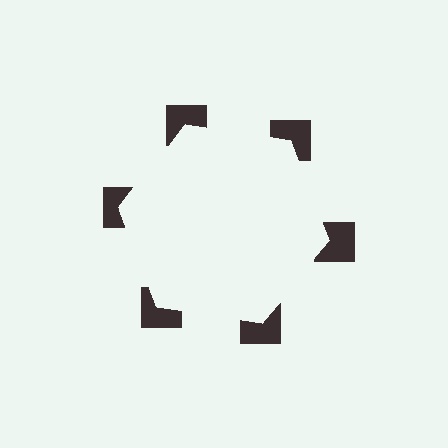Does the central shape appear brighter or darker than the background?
It typically appears slightly brighter than the background, even though no actual brightness change is drawn.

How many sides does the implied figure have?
6 sides.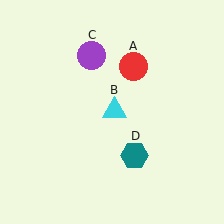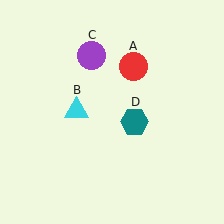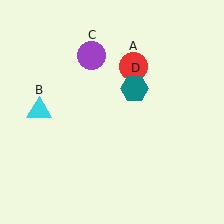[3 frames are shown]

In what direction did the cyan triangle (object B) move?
The cyan triangle (object B) moved left.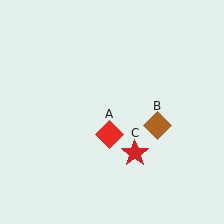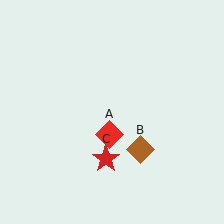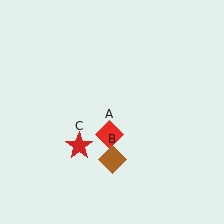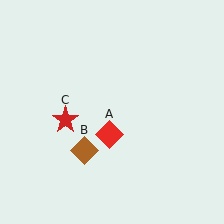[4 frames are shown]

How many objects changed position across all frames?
2 objects changed position: brown diamond (object B), red star (object C).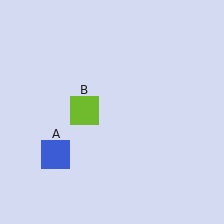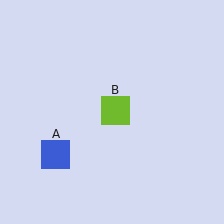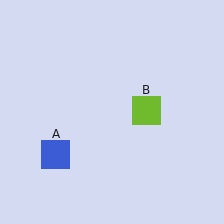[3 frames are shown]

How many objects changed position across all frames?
1 object changed position: lime square (object B).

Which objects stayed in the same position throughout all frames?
Blue square (object A) remained stationary.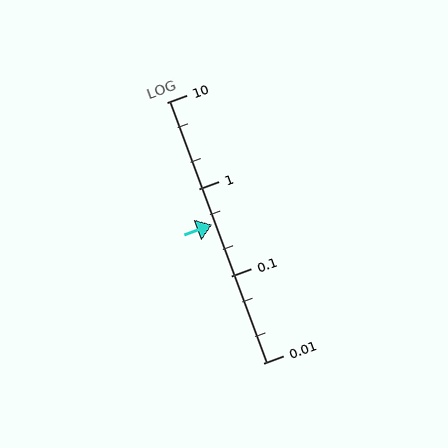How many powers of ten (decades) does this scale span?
The scale spans 3 decades, from 0.01 to 10.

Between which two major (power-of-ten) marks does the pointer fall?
The pointer is between 0.1 and 1.